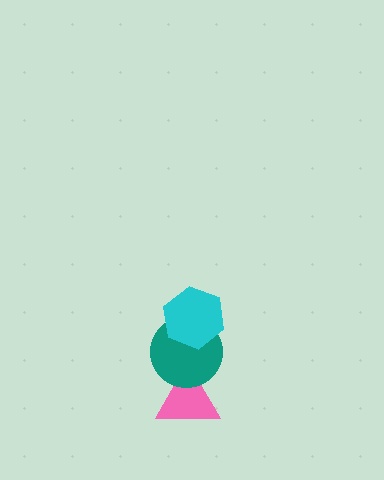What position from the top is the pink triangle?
The pink triangle is 3rd from the top.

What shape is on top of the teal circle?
The cyan hexagon is on top of the teal circle.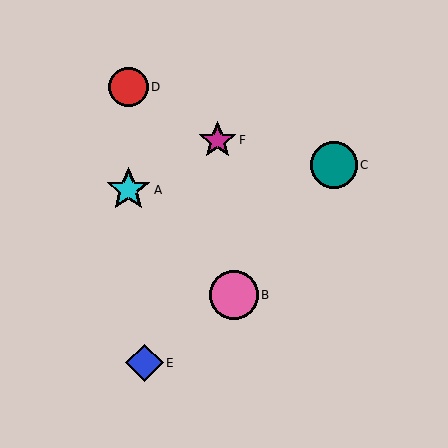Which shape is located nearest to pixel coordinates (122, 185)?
The cyan star (labeled A) at (128, 190) is nearest to that location.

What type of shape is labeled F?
Shape F is a magenta star.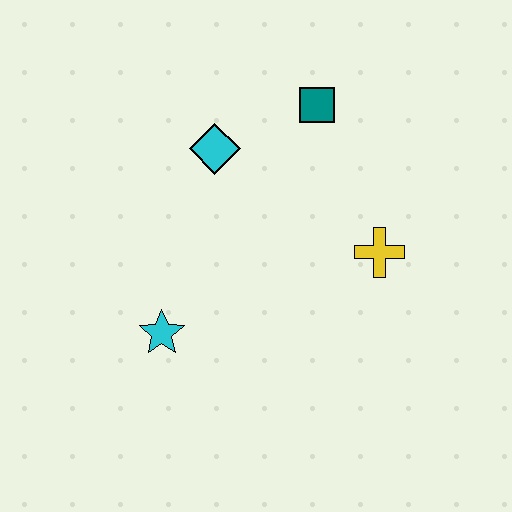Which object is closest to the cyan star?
The cyan diamond is closest to the cyan star.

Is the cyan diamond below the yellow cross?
No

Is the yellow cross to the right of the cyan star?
Yes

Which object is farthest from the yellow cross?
The cyan star is farthest from the yellow cross.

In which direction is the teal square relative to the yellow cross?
The teal square is above the yellow cross.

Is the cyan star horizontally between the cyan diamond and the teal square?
No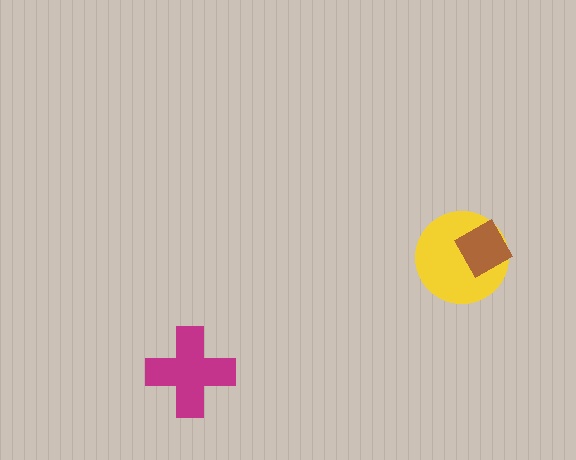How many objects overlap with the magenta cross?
0 objects overlap with the magenta cross.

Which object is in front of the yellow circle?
The brown diamond is in front of the yellow circle.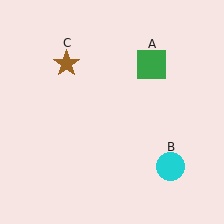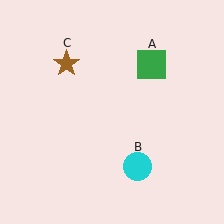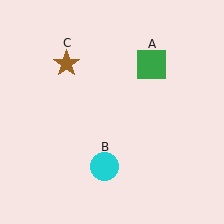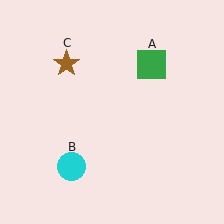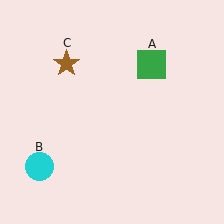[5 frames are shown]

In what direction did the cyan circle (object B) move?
The cyan circle (object B) moved left.